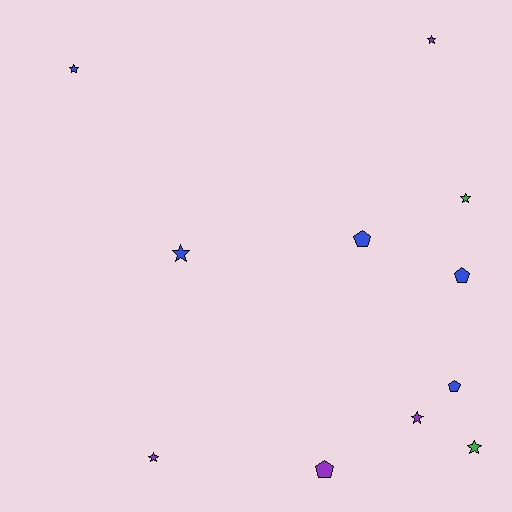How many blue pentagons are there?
There are 3 blue pentagons.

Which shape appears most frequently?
Star, with 7 objects.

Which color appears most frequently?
Blue, with 5 objects.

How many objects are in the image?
There are 11 objects.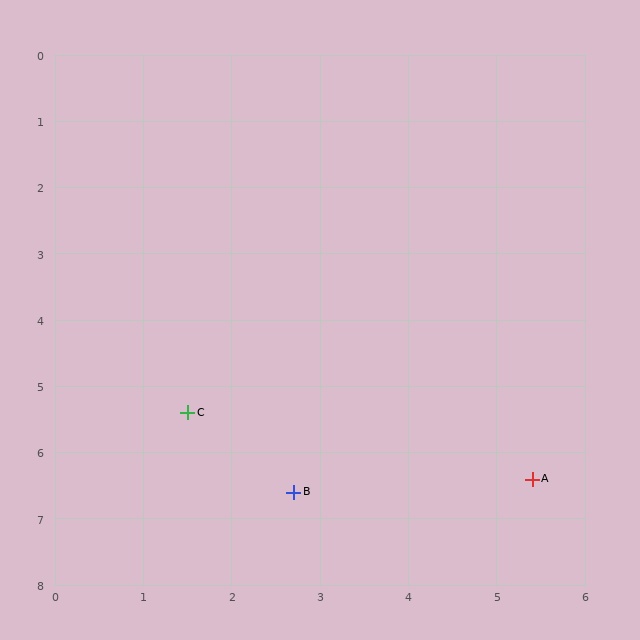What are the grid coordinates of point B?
Point B is at approximately (2.7, 6.6).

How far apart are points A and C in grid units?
Points A and C are about 4.0 grid units apart.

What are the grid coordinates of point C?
Point C is at approximately (1.5, 5.4).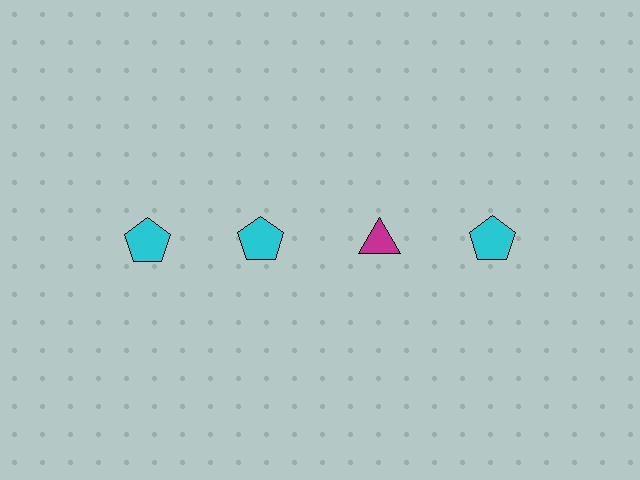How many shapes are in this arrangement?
There are 4 shapes arranged in a grid pattern.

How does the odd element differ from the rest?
It differs in both color (magenta instead of cyan) and shape (triangle instead of pentagon).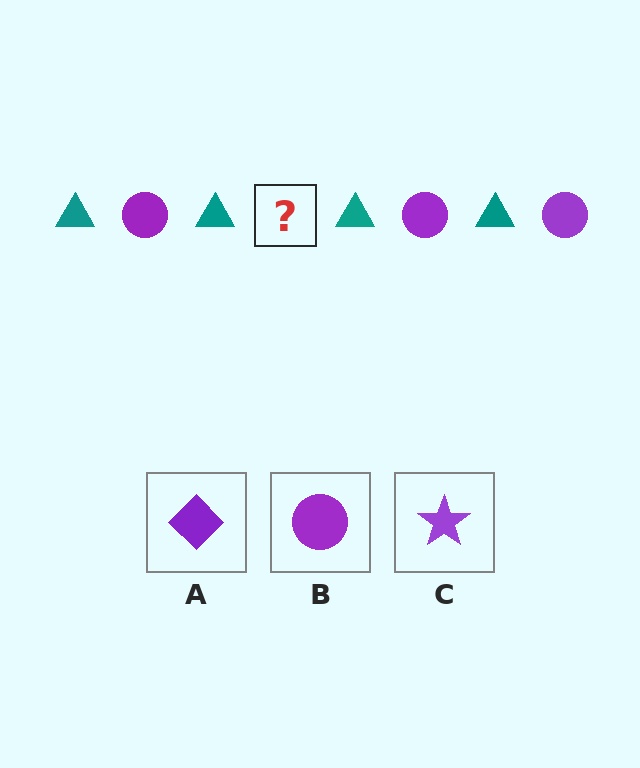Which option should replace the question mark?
Option B.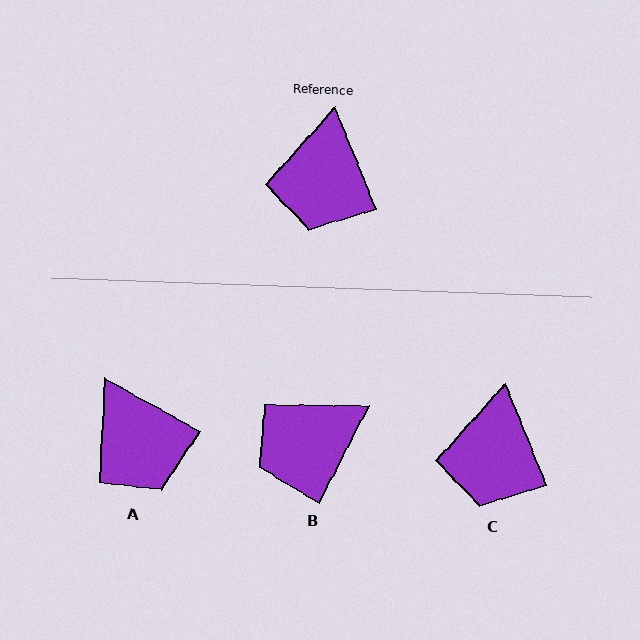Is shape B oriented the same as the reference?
No, it is off by about 48 degrees.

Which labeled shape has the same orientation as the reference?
C.